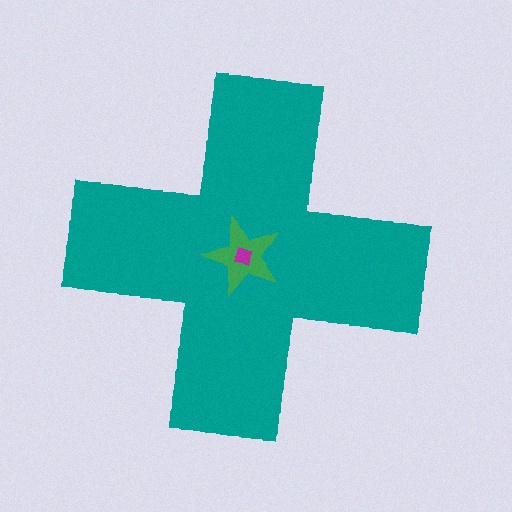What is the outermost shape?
The teal cross.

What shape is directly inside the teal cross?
The green star.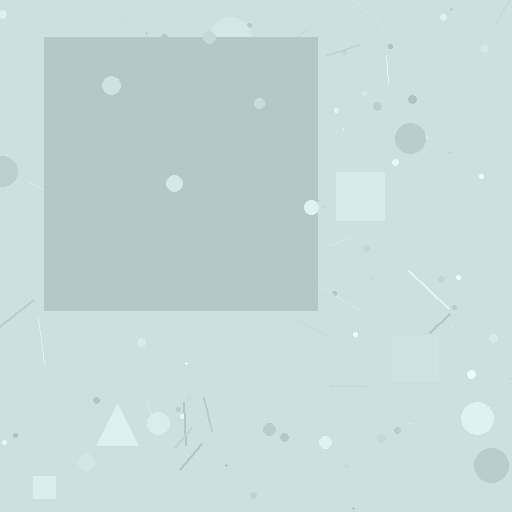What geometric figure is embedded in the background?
A square is embedded in the background.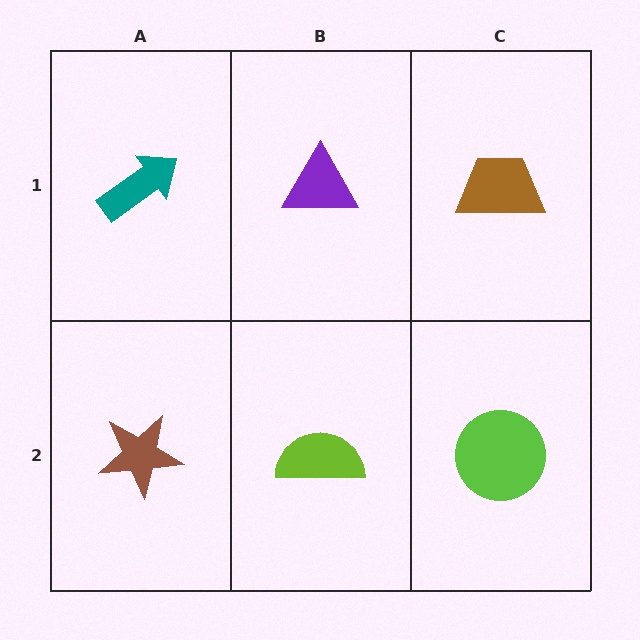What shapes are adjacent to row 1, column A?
A brown star (row 2, column A), a purple triangle (row 1, column B).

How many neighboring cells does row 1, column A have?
2.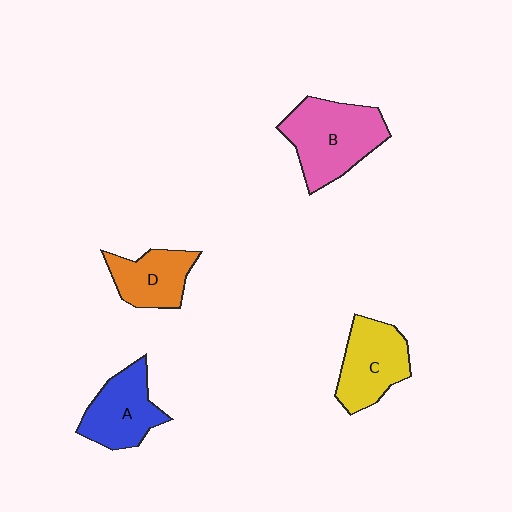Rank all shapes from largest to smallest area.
From largest to smallest: B (pink), C (yellow), A (blue), D (orange).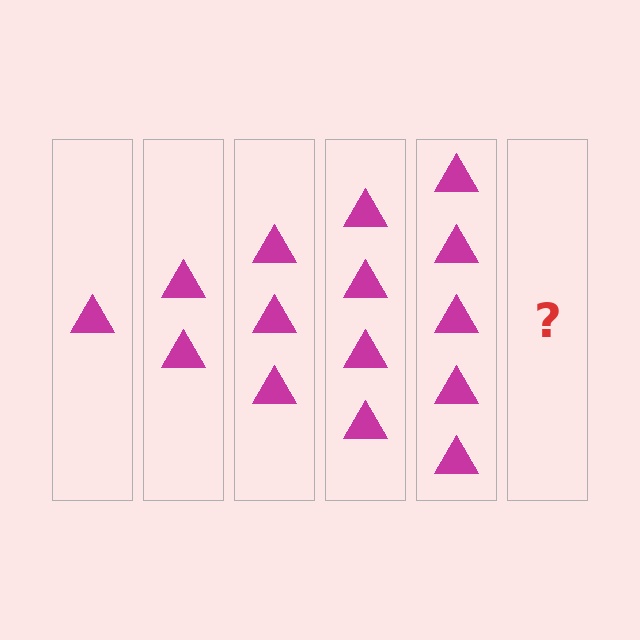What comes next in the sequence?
The next element should be 6 triangles.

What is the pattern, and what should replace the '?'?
The pattern is that each step adds one more triangle. The '?' should be 6 triangles.